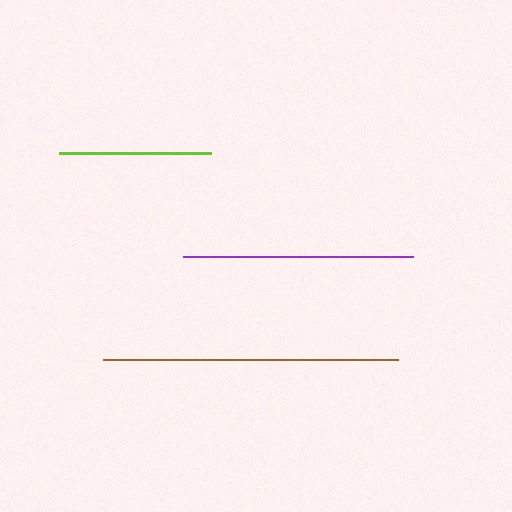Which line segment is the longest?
The brown line is the longest at approximately 295 pixels.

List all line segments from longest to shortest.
From longest to shortest: brown, purple, lime.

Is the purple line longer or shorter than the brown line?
The brown line is longer than the purple line.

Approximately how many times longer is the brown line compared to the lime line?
The brown line is approximately 1.9 times the length of the lime line.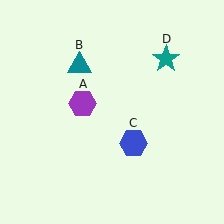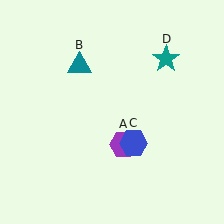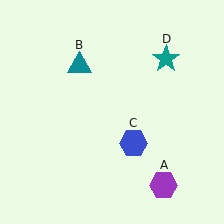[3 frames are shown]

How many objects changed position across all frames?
1 object changed position: purple hexagon (object A).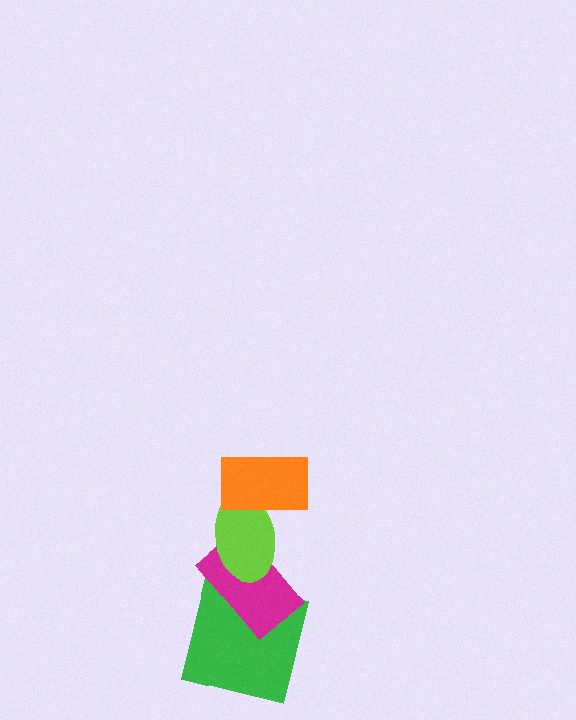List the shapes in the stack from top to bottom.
From top to bottom: the orange rectangle, the lime ellipse, the magenta rectangle, the green square.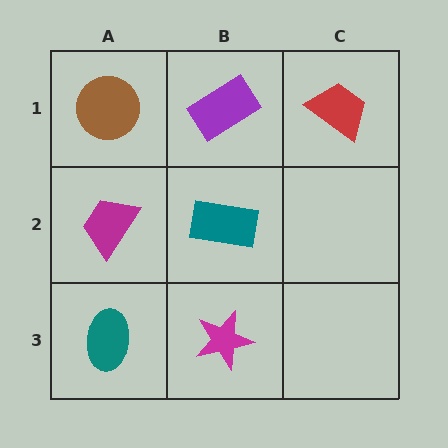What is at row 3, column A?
A teal ellipse.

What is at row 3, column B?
A magenta star.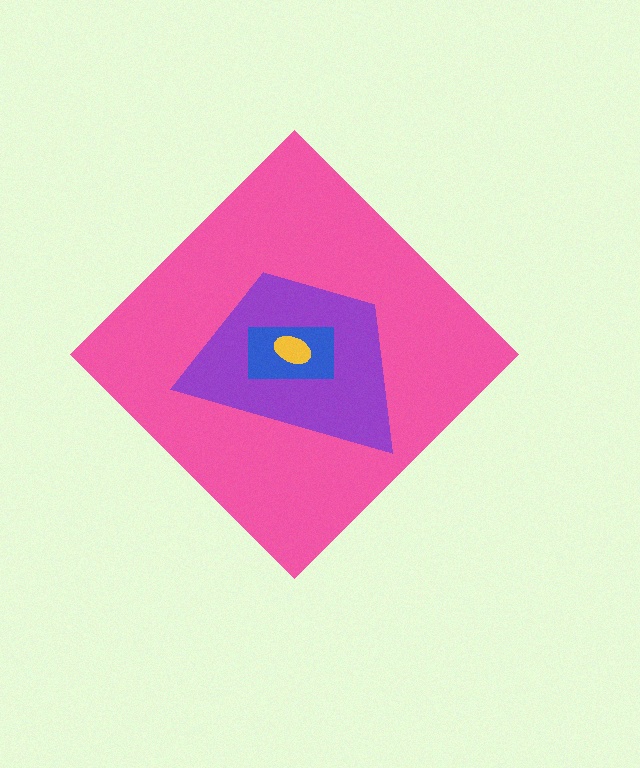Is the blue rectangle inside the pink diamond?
Yes.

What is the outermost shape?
The pink diamond.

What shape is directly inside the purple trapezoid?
The blue rectangle.